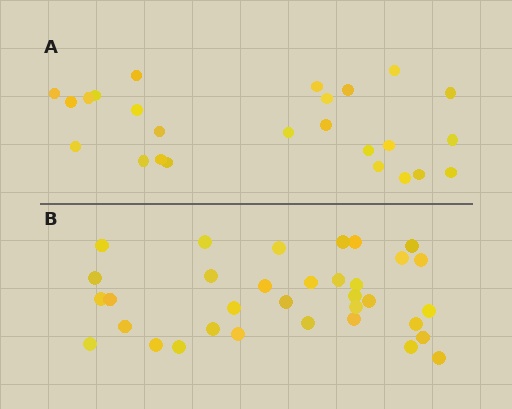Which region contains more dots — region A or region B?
Region B (the bottom region) has more dots.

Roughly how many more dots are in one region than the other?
Region B has roughly 8 or so more dots than region A.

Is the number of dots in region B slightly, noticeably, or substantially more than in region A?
Region B has noticeably more, but not dramatically so. The ratio is roughly 1.4 to 1.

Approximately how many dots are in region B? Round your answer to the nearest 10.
About 30 dots. (The exact count is 34, which rounds to 30.)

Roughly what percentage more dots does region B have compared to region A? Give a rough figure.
About 35% more.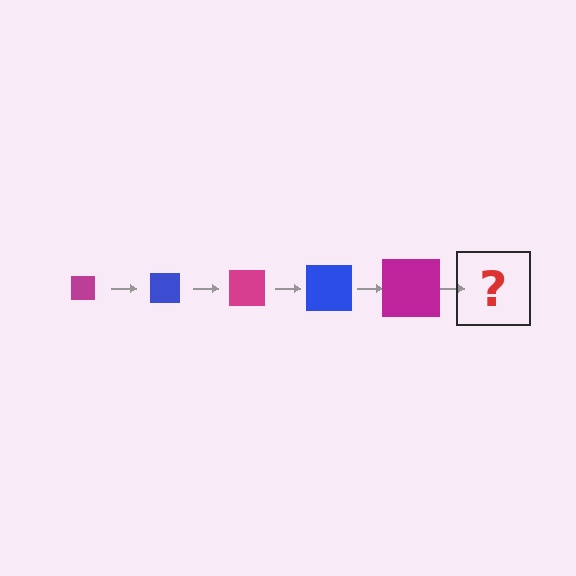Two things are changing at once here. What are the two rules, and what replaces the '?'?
The two rules are that the square grows larger each step and the color cycles through magenta and blue. The '?' should be a blue square, larger than the previous one.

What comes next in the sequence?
The next element should be a blue square, larger than the previous one.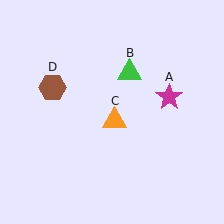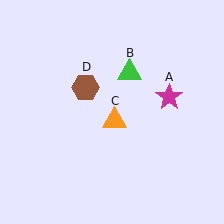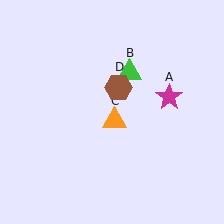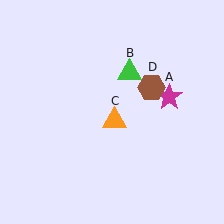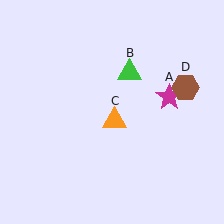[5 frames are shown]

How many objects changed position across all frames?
1 object changed position: brown hexagon (object D).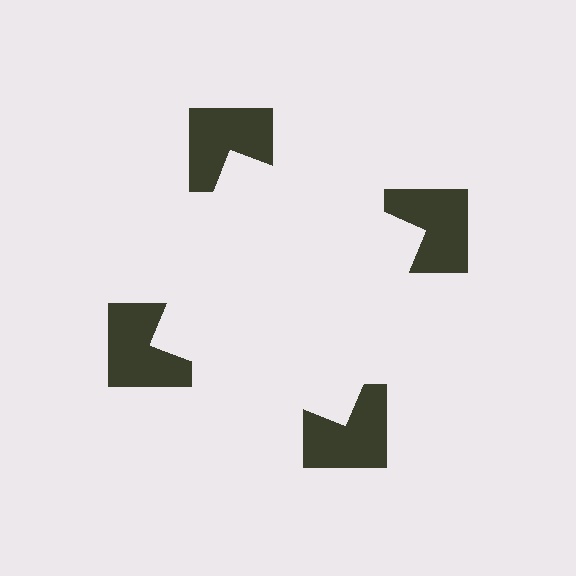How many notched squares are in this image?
There are 4 — one at each vertex of the illusory square.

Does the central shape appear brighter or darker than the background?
It typically appears slightly brighter than the background, even though no actual brightness change is drawn.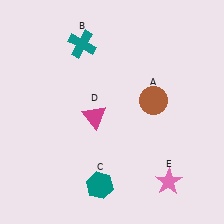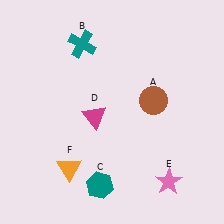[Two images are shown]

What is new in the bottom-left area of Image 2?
An orange triangle (F) was added in the bottom-left area of Image 2.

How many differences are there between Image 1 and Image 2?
There is 1 difference between the two images.